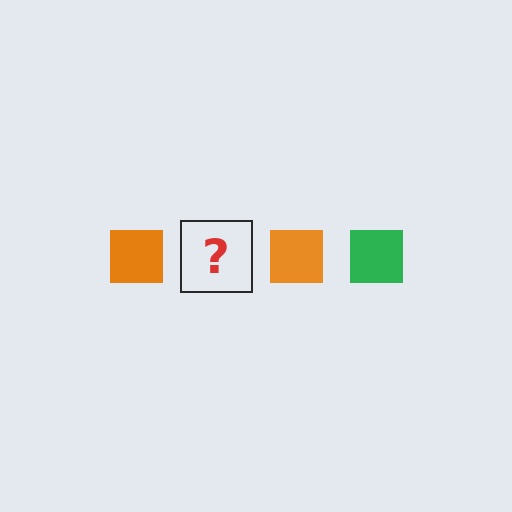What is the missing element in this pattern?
The missing element is a green square.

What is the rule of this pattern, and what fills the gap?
The rule is that the pattern cycles through orange, green squares. The gap should be filled with a green square.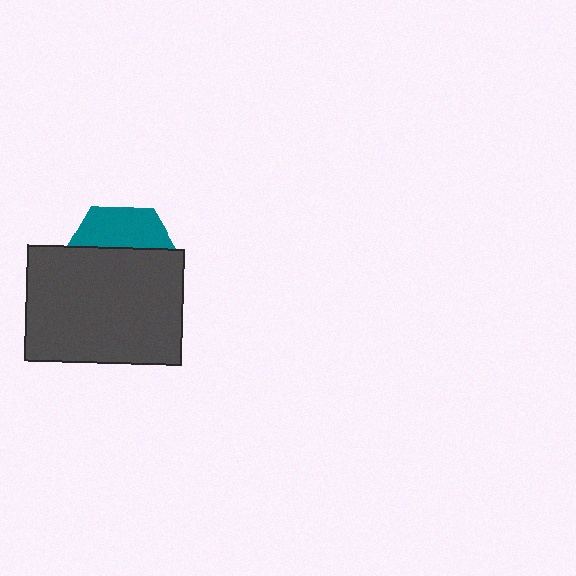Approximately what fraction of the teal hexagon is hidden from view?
Roughly 66% of the teal hexagon is hidden behind the dark gray rectangle.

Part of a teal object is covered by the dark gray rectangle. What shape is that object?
It is a hexagon.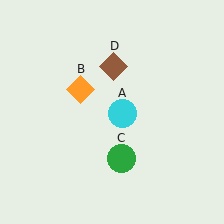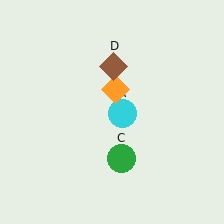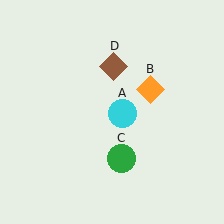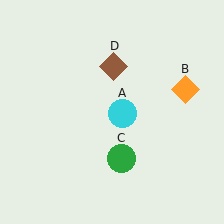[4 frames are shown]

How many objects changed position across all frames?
1 object changed position: orange diamond (object B).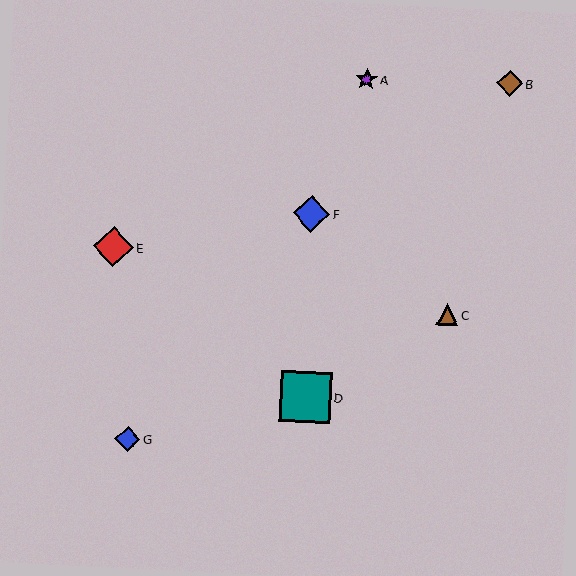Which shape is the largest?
The teal square (labeled D) is the largest.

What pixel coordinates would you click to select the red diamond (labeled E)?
Click at (113, 247) to select the red diamond E.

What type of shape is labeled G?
Shape G is a blue diamond.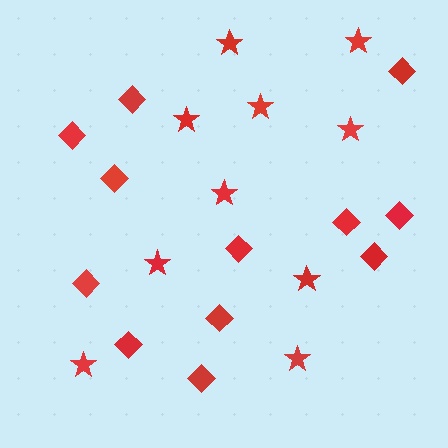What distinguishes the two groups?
There are 2 groups: one group of diamonds (12) and one group of stars (10).